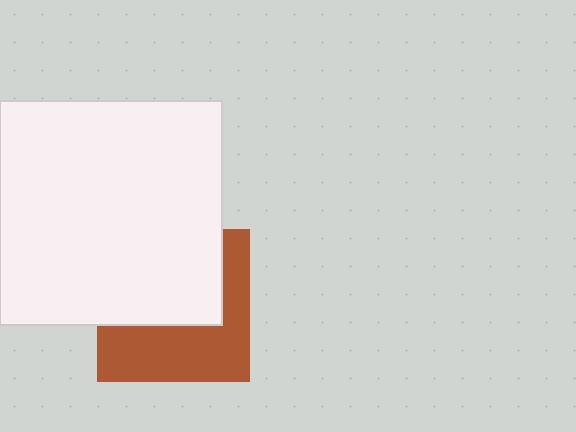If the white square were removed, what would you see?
You would see the complete brown square.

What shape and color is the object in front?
The object in front is a white square.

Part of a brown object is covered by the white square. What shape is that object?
It is a square.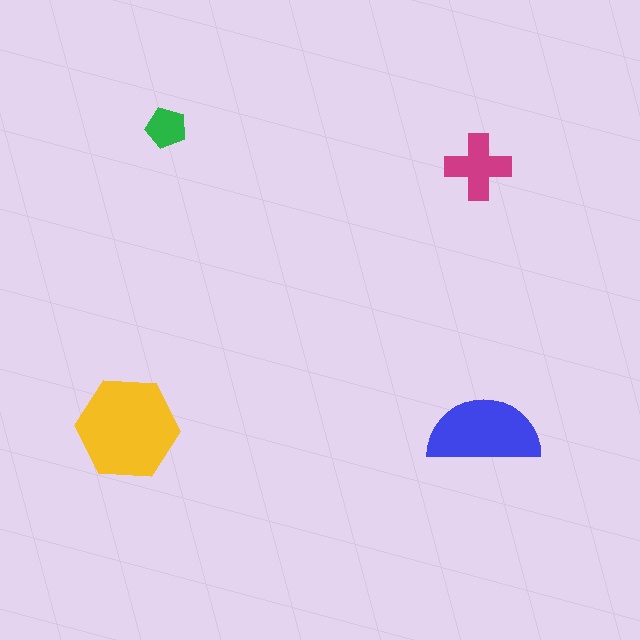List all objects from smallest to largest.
The green pentagon, the magenta cross, the blue semicircle, the yellow hexagon.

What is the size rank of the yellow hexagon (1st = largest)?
1st.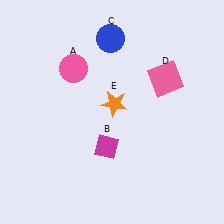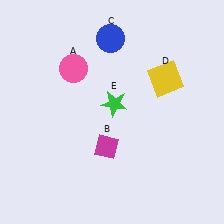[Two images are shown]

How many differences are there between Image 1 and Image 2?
There are 2 differences between the two images.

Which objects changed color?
D changed from pink to yellow. E changed from orange to green.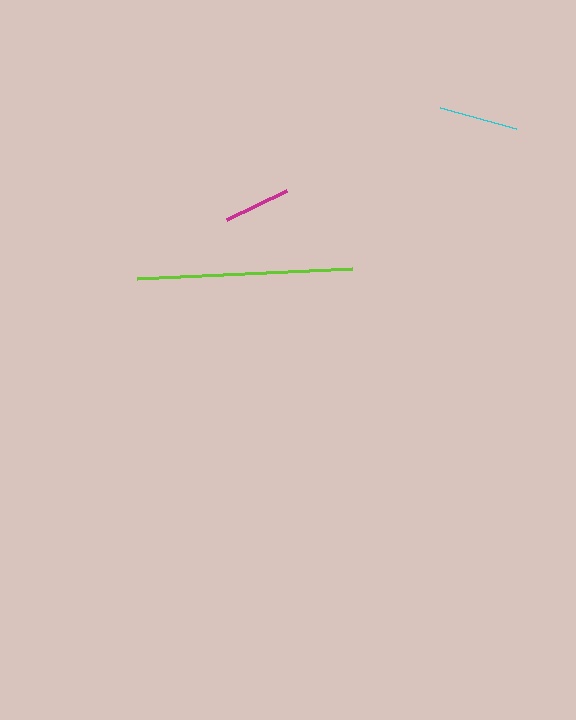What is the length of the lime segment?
The lime segment is approximately 216 pixels long.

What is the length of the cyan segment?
The cyan segment is approximately 78 pixels long.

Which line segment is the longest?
The lime line is the longest at approximately 216 pixels.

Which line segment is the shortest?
The magenta line is the shortest at approximately 67 pixels.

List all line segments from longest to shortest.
From longest to shortest: lime, cyan, magenta.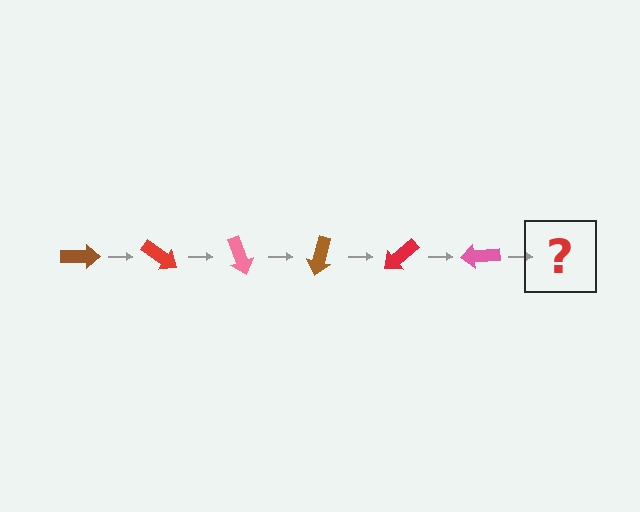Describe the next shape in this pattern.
It should be a brown arrow, rotated 210 degrees from the start.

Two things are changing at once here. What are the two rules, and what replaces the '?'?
The two rules are that it rotates 35 degrees each step and the color cycles through brown, red, and pink. The '?' should be a brown arrow, rotated 210 degrees from the start.